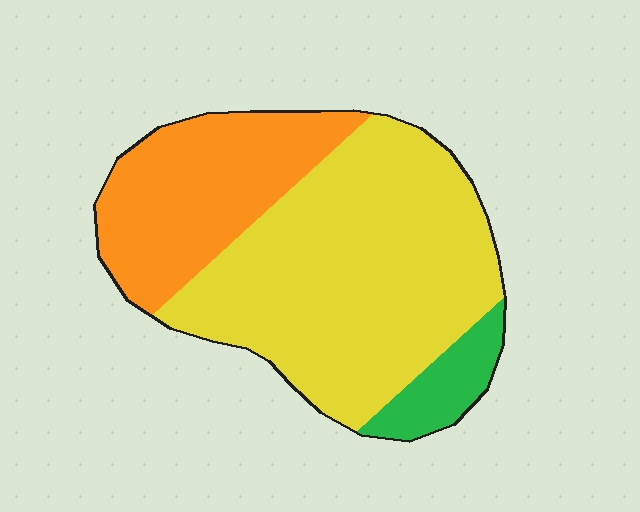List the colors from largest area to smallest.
From largest to smallest: yellow, orange, green.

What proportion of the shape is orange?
Orange takes up between a sixth and a third of the shape.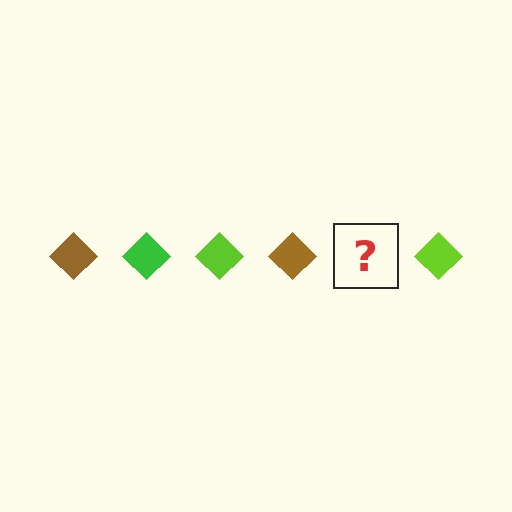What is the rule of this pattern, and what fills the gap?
The rule is that the pattern cycles through brown, green, lime diamonds. The gap should be filled with a green diamond.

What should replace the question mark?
The question mark should be replaced with a green diamond.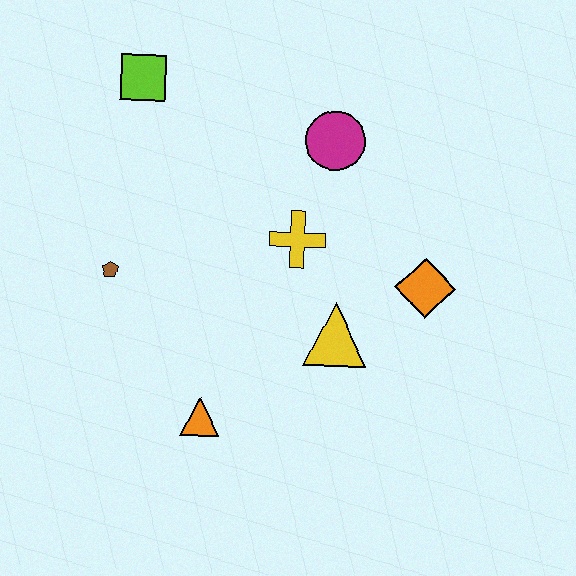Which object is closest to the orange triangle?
The yellow triangle is closest to the orange triangle.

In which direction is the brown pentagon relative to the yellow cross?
The brown pentagon is to the left of the yellow cross.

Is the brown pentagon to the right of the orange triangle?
No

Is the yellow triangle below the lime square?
Yes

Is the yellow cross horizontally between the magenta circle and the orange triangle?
Yes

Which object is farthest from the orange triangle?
The lime square is farthest from the orange triangle.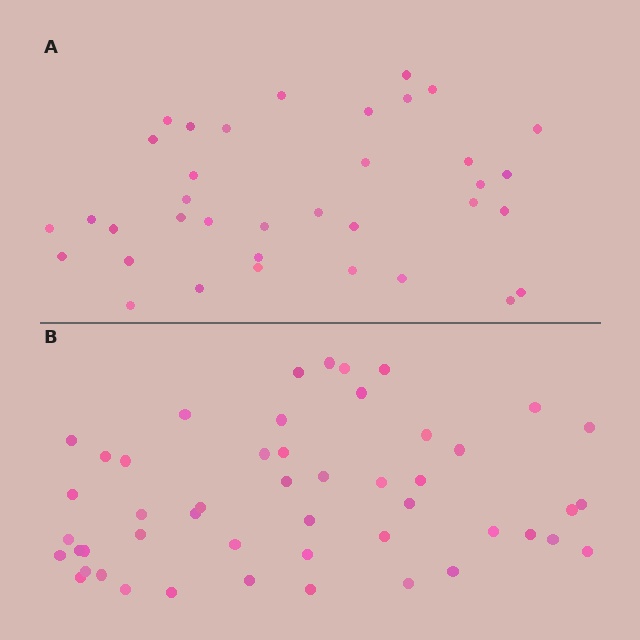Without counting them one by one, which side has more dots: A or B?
Region B (the bottom region) has more dots.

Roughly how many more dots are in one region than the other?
Region B has approximately 15 more dots than region A.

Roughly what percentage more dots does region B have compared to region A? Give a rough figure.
About 35% more.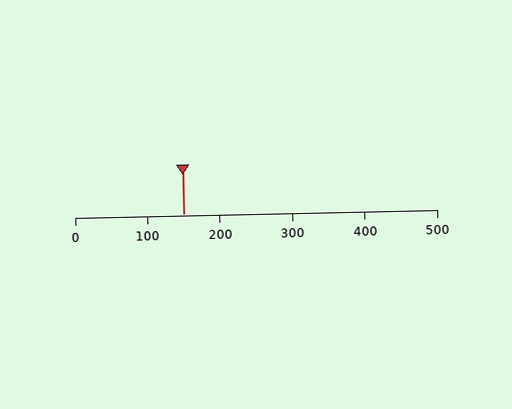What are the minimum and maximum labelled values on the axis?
The axis runs from 0 to 500.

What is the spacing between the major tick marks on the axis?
The major ticks are spaced 100 apart.